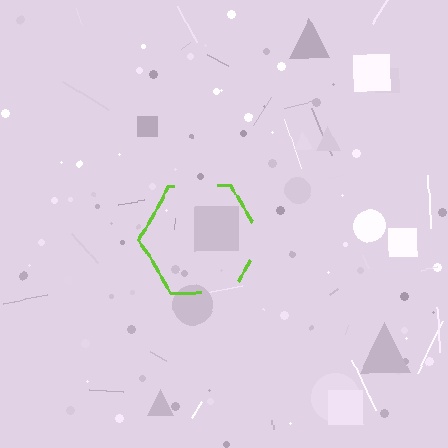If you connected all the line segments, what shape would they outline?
They would outline a hexagon.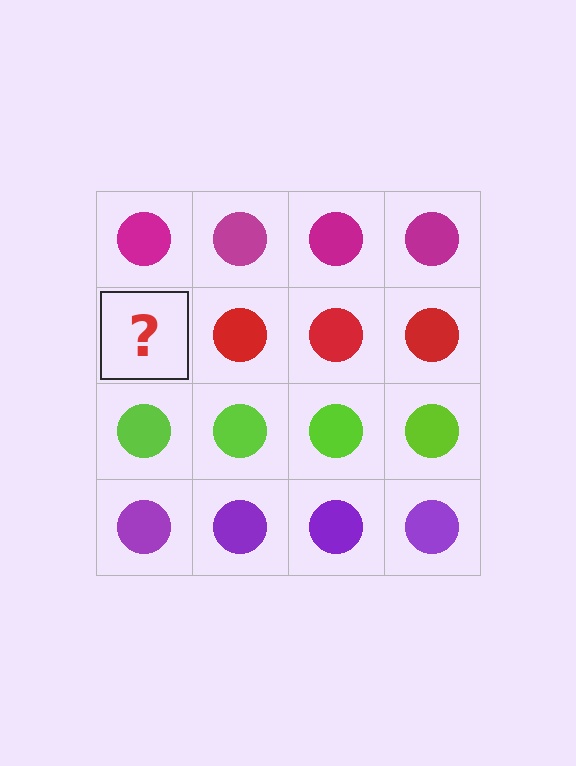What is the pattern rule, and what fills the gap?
The rule is that each row has a consistent color. The gap should be filled with a red circle.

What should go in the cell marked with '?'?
The missing cell should contain a red circle.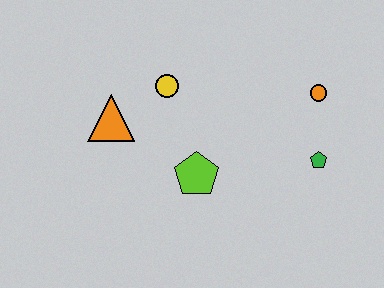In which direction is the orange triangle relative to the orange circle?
The orange triangle is to the left of the orange circle.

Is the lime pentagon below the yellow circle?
Yes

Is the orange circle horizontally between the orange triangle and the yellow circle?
No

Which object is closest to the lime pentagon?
The yellow circle is closest to the lime pentagon.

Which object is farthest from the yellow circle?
The green pentagon is farthest from the yellow circle.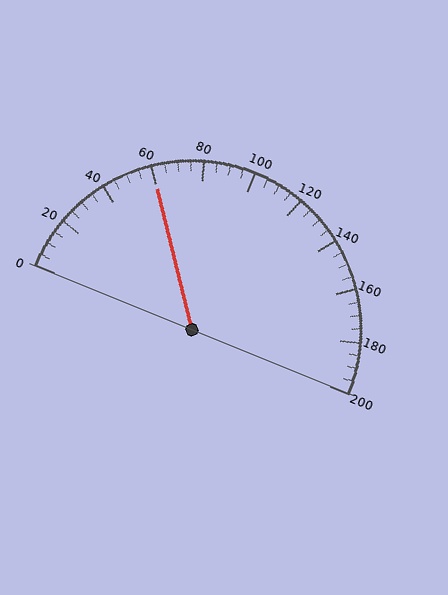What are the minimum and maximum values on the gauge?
The gauge ranges from 0 to 200.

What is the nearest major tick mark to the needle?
The nearest major tick mark is 60.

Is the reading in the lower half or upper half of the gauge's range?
The reading is in the lower half of the range (0 to 200).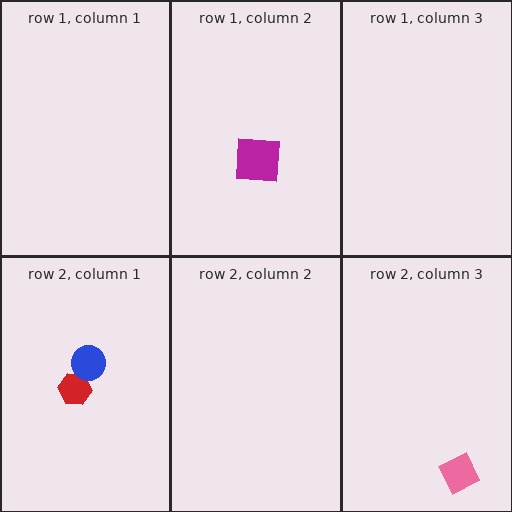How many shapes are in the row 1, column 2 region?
1.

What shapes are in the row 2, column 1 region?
The red hexagon, the blue circle.